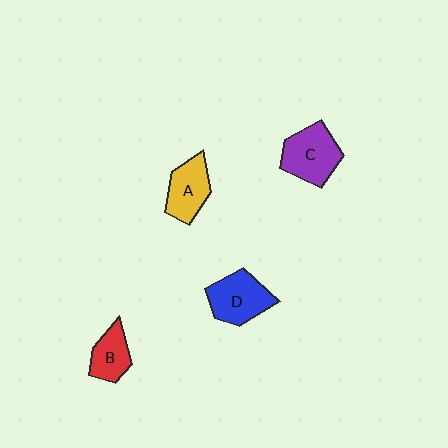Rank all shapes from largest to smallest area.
From largest to smallest: C (purple), D (blue), A (yellow), B (red).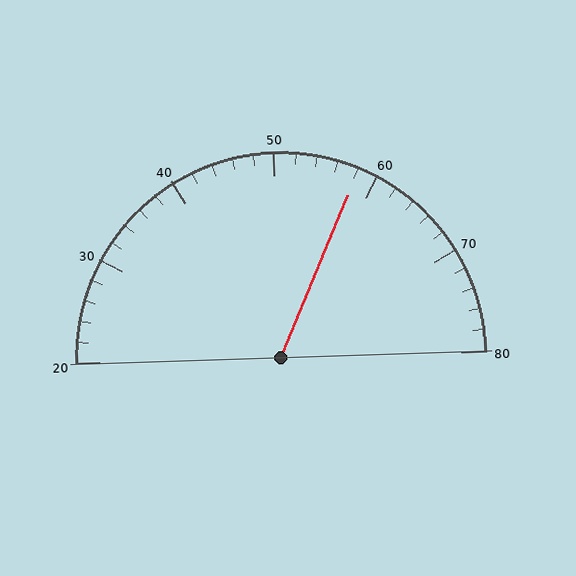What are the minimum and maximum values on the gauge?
The gauge ranges from 20 to 80.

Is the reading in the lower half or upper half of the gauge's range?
The reading is in the upper half of the range (20 to 80).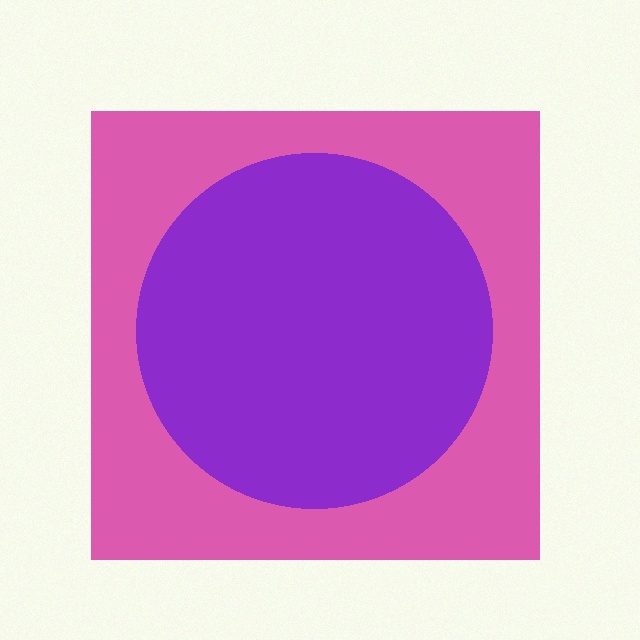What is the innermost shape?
The purple circle.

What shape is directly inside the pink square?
The purple circle.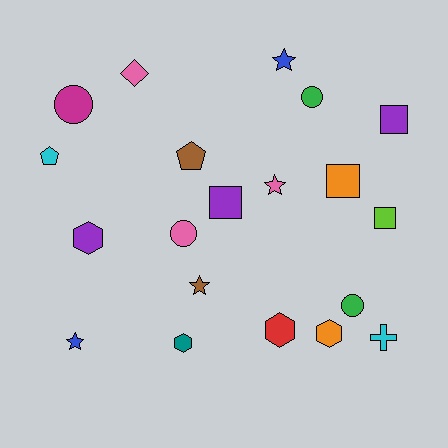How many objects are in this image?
There are 20 objects.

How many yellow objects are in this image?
There are no yellow objects.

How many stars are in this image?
There are 4 stars.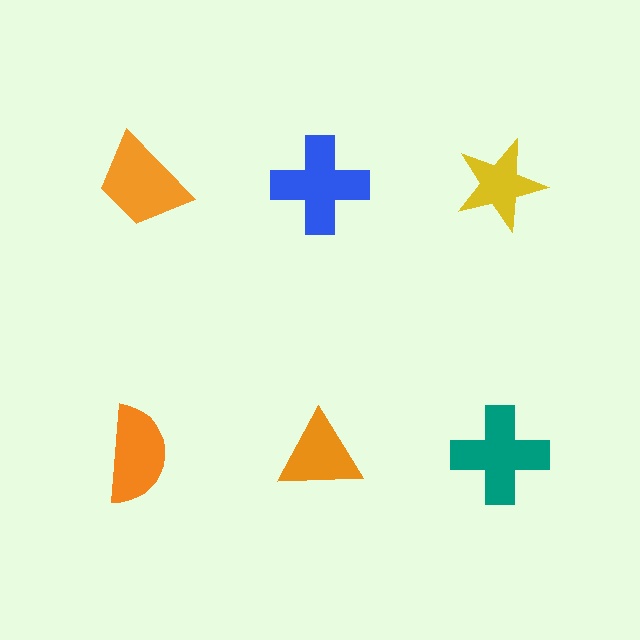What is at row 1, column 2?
A blue cross.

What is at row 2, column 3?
A teal cross.